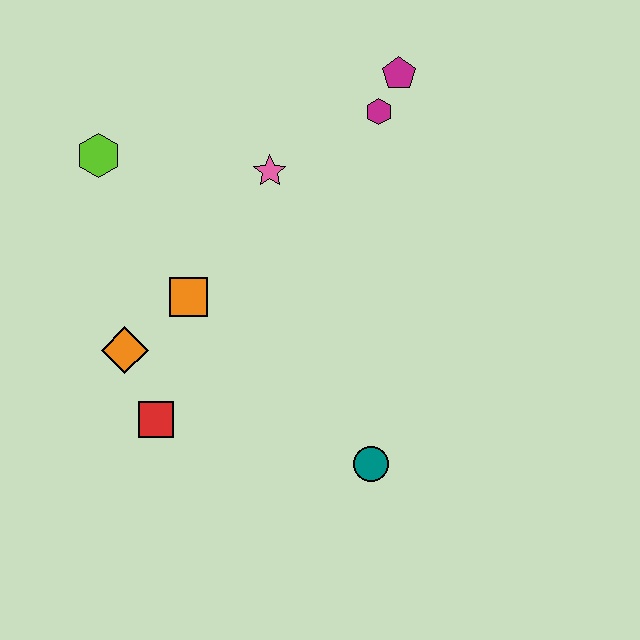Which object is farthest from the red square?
The magenta pentagon is farthest from the red square.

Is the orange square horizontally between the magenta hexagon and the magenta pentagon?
No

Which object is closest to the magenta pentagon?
The magenta hexagon is closest to the magenta pentagon.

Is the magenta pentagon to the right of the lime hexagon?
Yes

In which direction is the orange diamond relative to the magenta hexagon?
The orange diamond is to the left of the magenta hexagon.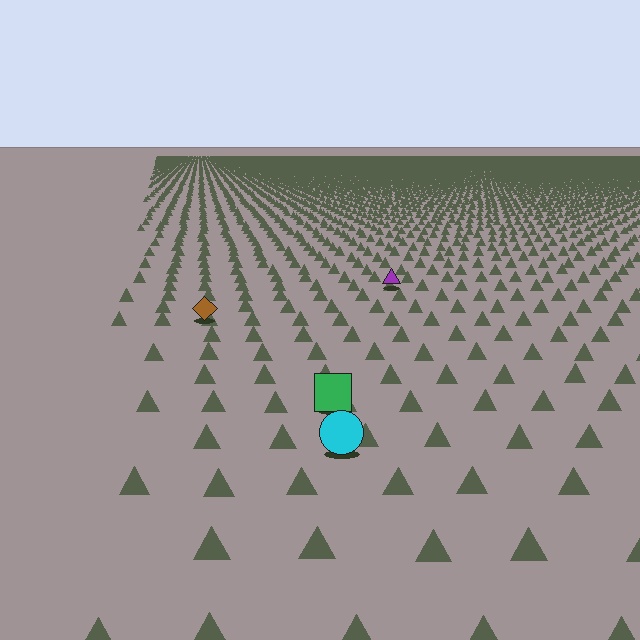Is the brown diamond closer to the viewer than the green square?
No. The green square is closer — you can tell from the texture gradient: the ground texture is coarser near it.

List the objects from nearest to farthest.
From nearest to farthest: the cyan circle, the green square, the brown diamond, the purple triangle.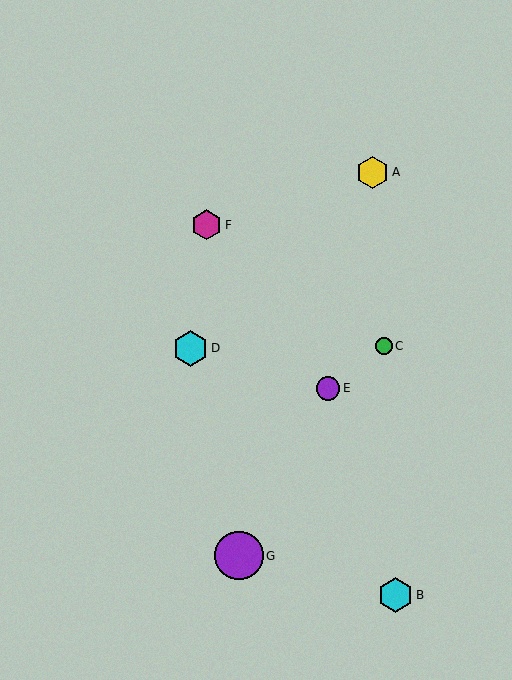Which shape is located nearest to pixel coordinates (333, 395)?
The purple circle (labeled E) at (328, 388) is nearest to that location.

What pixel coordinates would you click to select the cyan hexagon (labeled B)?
Click at (396, 595) to select the cyan hexagon B.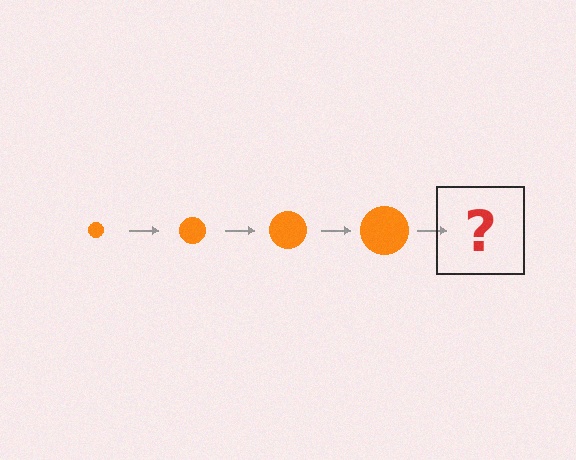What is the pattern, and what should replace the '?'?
The pattern is that the circle gets progressively larger each step. The '?' should be an orange circle, larger than the previous one.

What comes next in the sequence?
The next element should be an orange circle, larger than the previous one.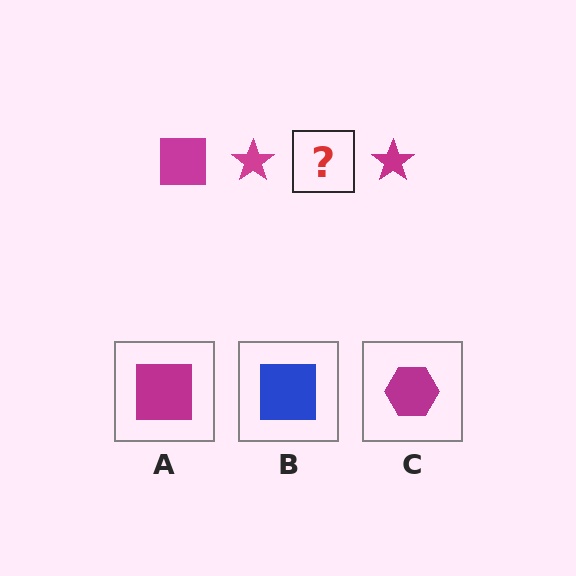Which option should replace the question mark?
Option A.